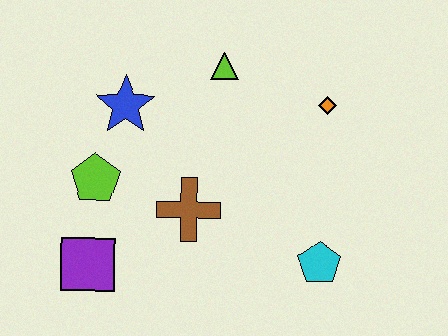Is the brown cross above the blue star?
No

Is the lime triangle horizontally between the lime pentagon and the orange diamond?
Yes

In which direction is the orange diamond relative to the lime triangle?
The orange diamond is to the right of the lime triangle.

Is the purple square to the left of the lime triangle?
Yes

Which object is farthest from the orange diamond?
The purple square is farthest from the orange diamond.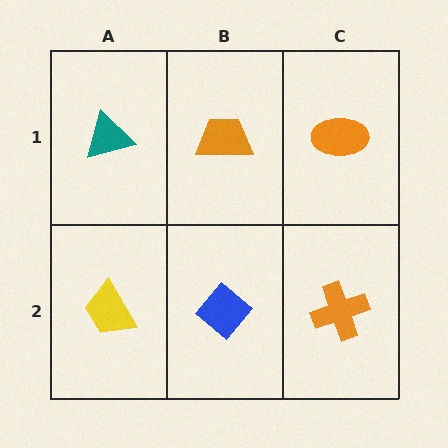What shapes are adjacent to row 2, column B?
An orange trapezoid (row 1, column B), a yellow trapezoid (row 2, column A), an orange cross (row 2, column C).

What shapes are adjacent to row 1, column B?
A blue diamond (row 2, column B), a teal triangle (row 1, column A), an orange ellipse (row 1, column C).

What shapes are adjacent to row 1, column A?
A yellow trapezoid (row 2, column A), an orange trapezoid (row 1, column B).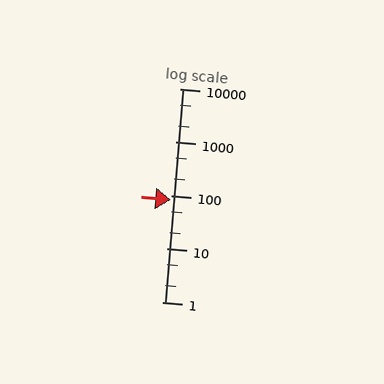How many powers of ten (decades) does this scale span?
The scale spans 4 decades, from 1 to 10000.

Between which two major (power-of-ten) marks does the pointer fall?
The pointer is between 10 and 100.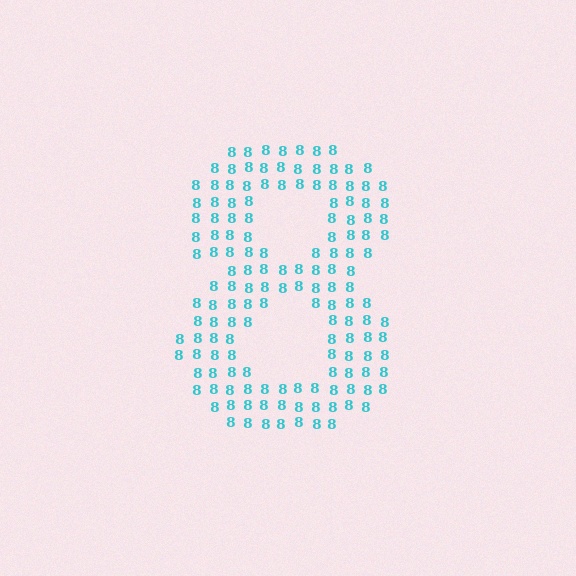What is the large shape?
The large shape is the digit 8.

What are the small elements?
The small elements are digit 8's.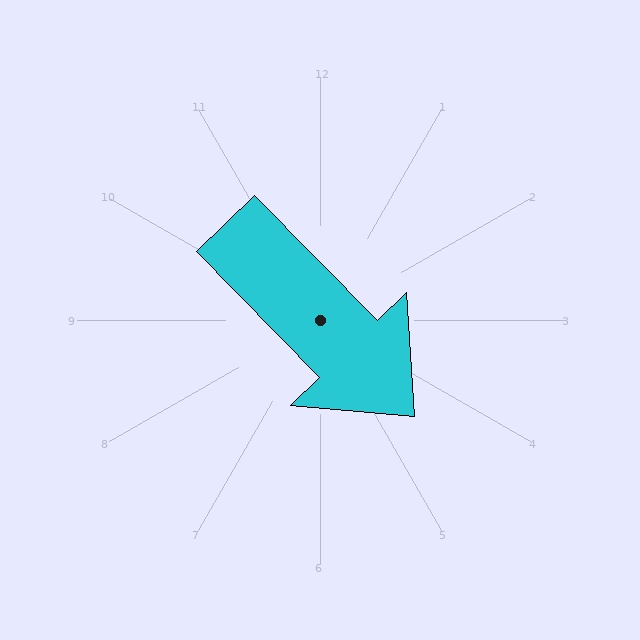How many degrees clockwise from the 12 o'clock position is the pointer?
Approximately 136 degrees.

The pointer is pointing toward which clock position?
Roughly 5 o'clock.